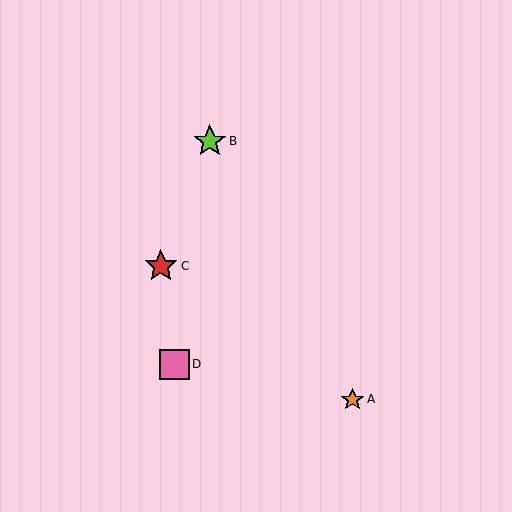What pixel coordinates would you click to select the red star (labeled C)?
Click at (161, 266) to select the red star C.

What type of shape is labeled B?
Shape B is a lime star.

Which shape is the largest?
The red star (labeled C) is the largest.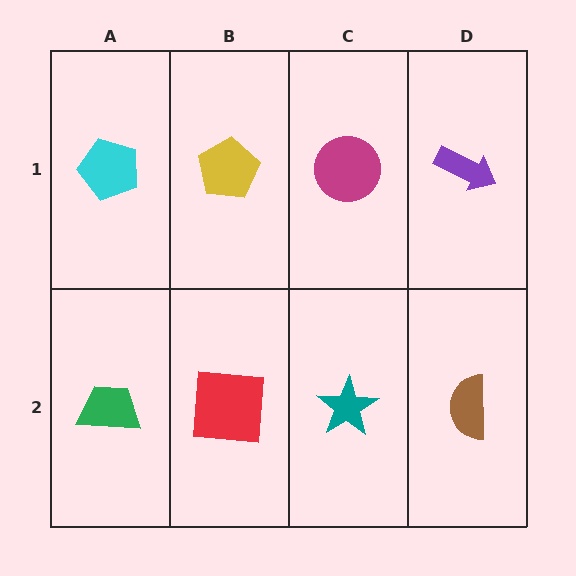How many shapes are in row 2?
4 shapes.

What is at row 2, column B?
A red square.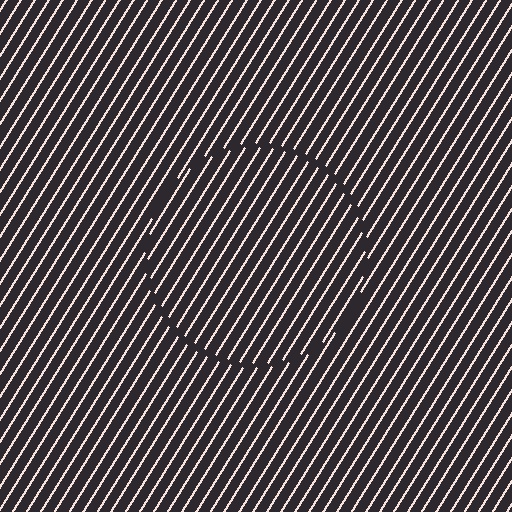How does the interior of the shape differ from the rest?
The interior of the shape contains the same grating, shifted by half a period — the contour is defined by the phase discontinuity where line-ends from the inner and outer gratings abut.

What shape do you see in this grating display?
An illusory circle. The interior of the shape contains the same grating, shifted by half a period — the contour is defined by the phase discontinuity where line-ends from the inner and outer gratings abut.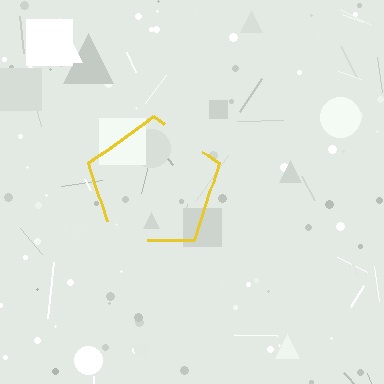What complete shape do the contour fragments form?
The contour fragments form a pentagon.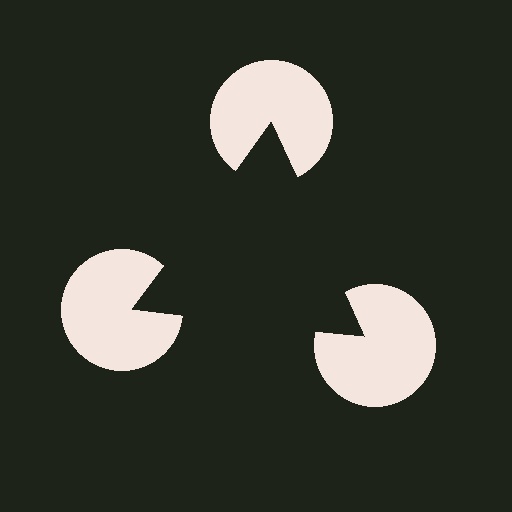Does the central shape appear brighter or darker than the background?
It typically appears slightly darker than the background, even though no actual brightness change is drawn.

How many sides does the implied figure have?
3 sides.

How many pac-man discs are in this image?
There are 3 — one at each vertex of the illusory triangle.